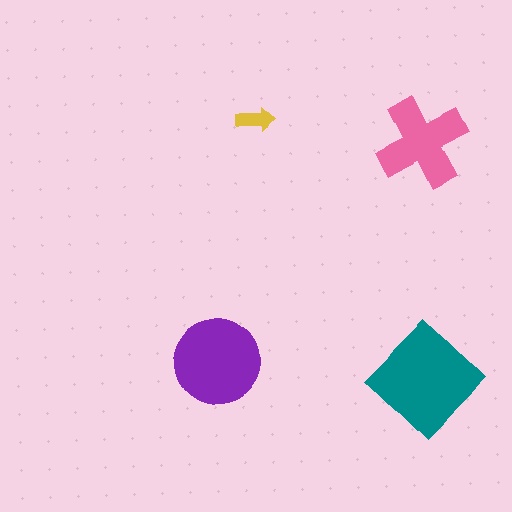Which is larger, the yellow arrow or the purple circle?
The purple circle.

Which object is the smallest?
The yellow arrow.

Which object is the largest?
The teal diamond.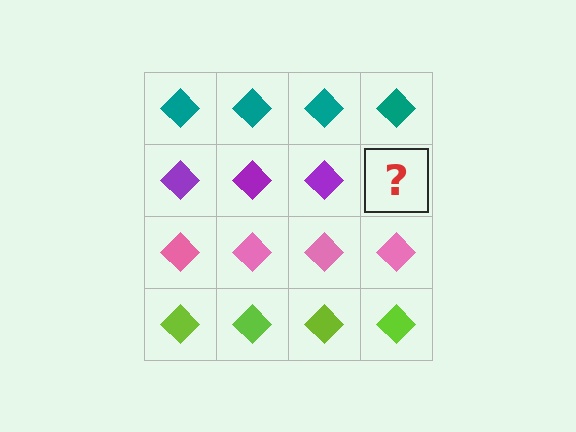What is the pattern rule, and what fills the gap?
The rule is that each row has a consistent color. The gap should be filled with a purple diamond.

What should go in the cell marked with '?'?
The missing cell should contain a purple diamond.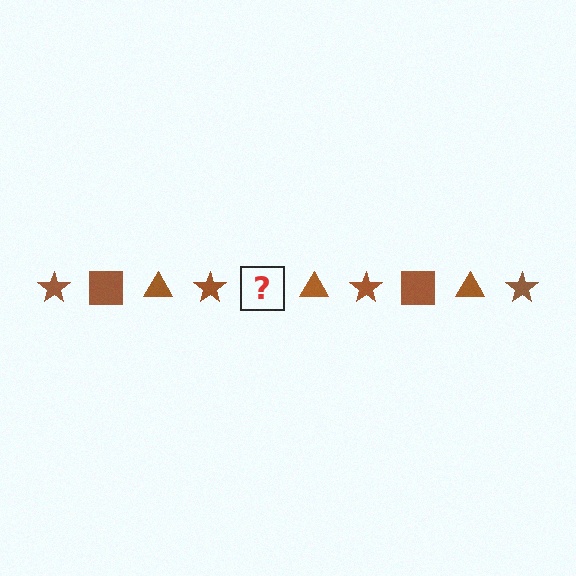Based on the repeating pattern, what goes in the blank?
The blank should be a brown square.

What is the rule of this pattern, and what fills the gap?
The rule is that the pattern cycles through star, square, triangle shapes in brown. The gap should be filled with a brown square.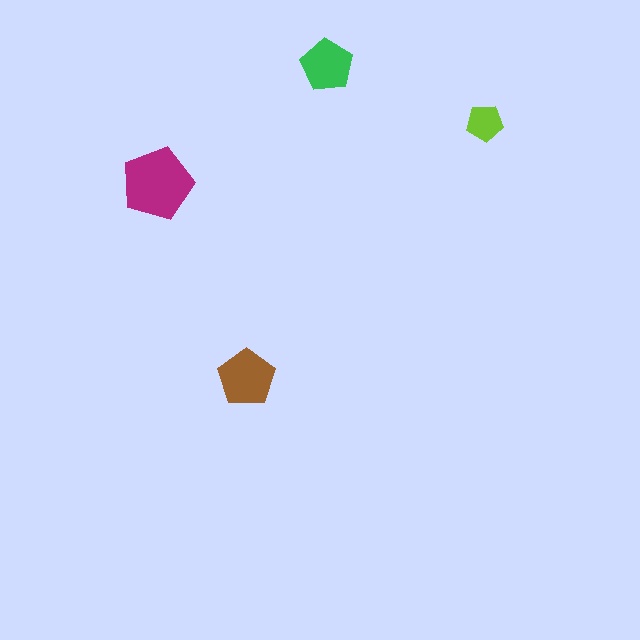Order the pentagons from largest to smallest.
the magenta one, the brown one, the green one, the lime one.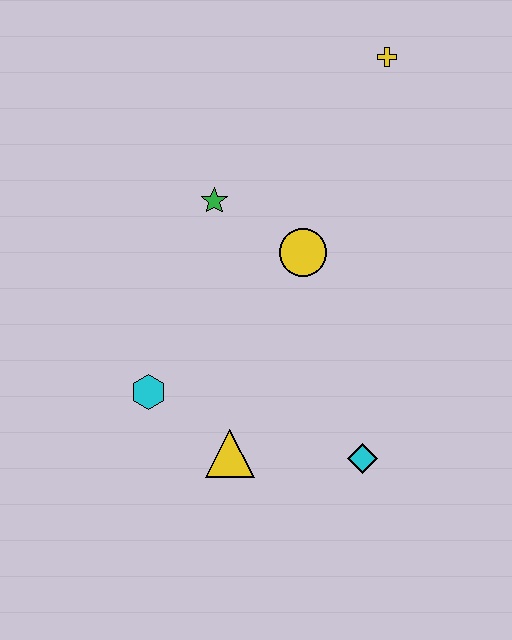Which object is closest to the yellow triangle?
The cyan hexagon is closest to the yellow triangle.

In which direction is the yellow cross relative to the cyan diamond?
The yellow cross is above the cyan diamond.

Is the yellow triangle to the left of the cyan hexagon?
No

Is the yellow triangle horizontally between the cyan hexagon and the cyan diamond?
Yes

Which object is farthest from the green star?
The cyan diamond is farthest from the green star.